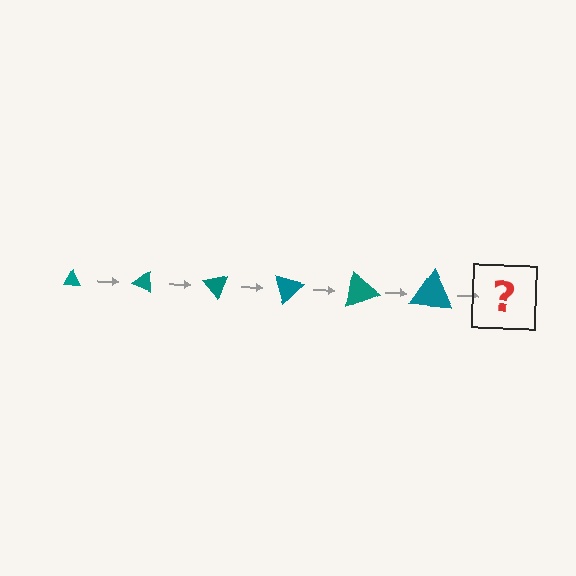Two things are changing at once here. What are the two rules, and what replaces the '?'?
The two rules are that the triangle grows larger each step and it rotates 25 degrees each step. The '?' should be a triangle, larger than the previous one and rotated 150 degrees from the start.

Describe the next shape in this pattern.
It should be a triangle, larger than the previous one and rotated 150 degrees from the start.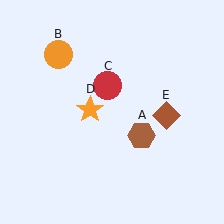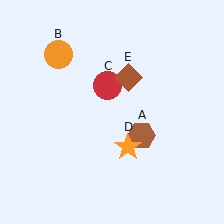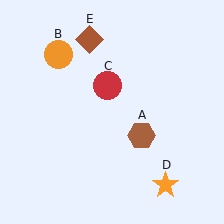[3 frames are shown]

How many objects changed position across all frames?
2 objects changed position: orange star (object D), brown diamond (object E).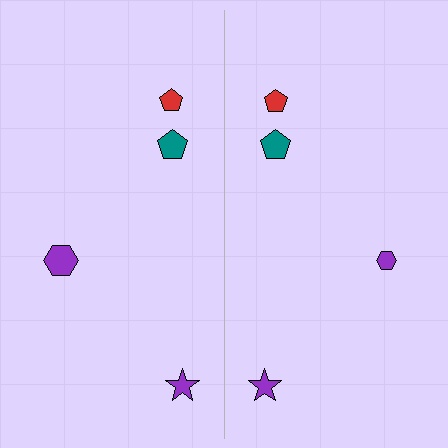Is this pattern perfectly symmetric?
No, the pattern is not perfectly symmetric. The purple hexagon on the right side has a different size than its mirror counterpart.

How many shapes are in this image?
There are 8 shapes in this image.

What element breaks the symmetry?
The purple hexagon on the right side has a different size than its mirror counterpart.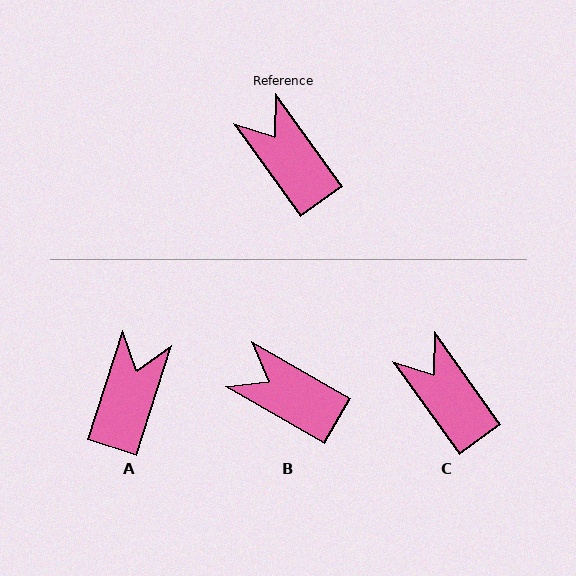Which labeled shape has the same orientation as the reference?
C.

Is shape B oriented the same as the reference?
No, it is off by about 25 degrees.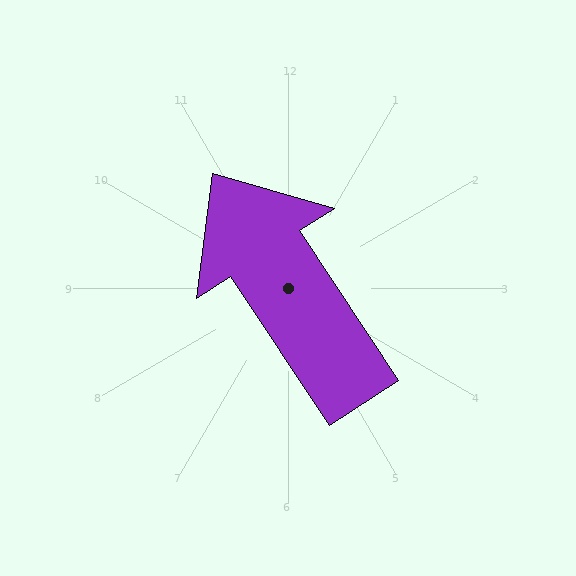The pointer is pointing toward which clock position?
Roughly 11 o'clock.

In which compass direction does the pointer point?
Northwest.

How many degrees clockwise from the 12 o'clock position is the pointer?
Approximately 327 degrees.